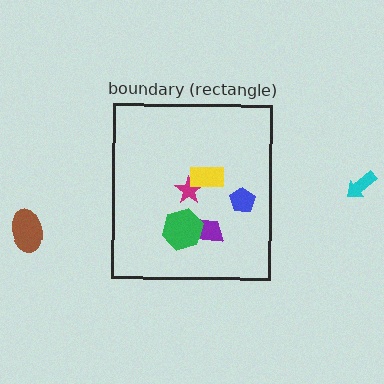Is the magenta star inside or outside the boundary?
Inside.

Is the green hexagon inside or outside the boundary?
Inside.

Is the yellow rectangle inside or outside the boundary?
Inside.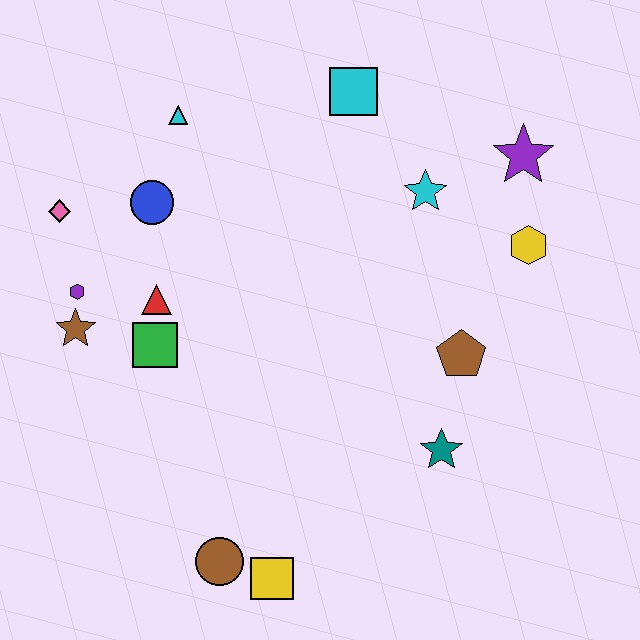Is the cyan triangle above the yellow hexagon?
Yes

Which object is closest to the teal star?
The brown pentagon is closest to the teal star.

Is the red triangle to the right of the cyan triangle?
No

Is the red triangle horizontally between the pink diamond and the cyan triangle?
Yes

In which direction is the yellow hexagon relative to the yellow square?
The yellow hexagon is above the yellow square.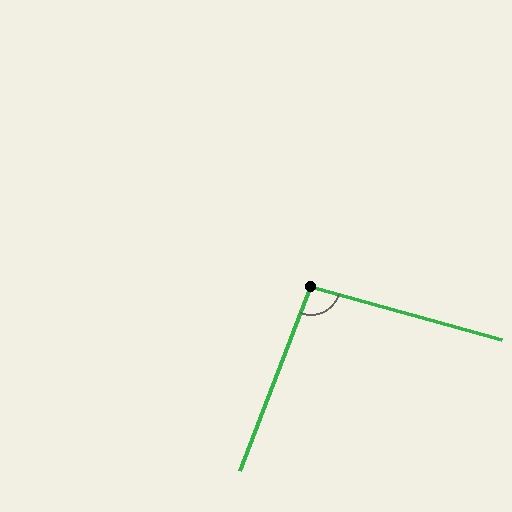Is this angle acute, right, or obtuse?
It is obtuse.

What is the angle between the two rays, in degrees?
Approximately 95 degrees.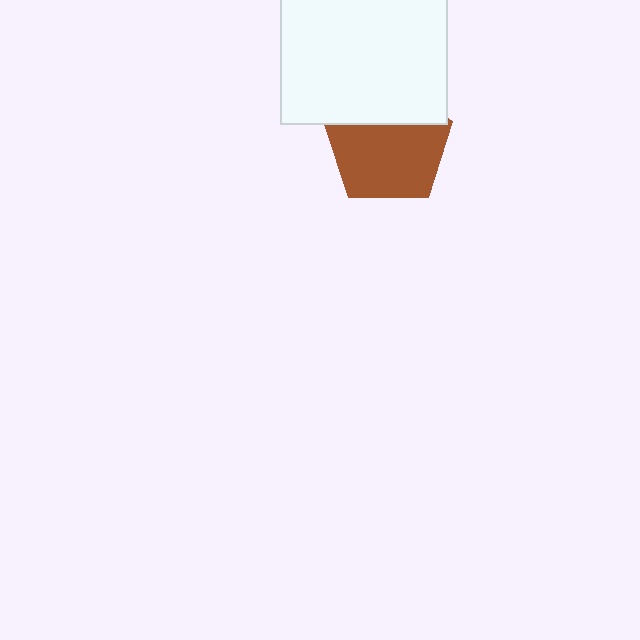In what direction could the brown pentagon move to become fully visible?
The brown pentagon could move down. That would shift it out from behind the white square entirely.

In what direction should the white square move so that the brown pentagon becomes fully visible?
The white square should move up. That is the shortest direction to clear the overlap and leave the brown pentagon fully visible.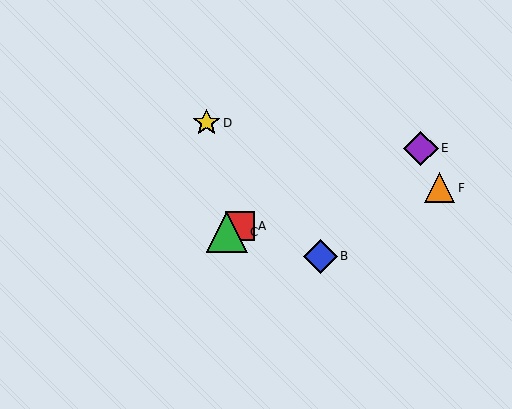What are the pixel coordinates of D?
Object D is at (207, 123).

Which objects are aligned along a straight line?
Objects A, C, E are aligned along a straight line.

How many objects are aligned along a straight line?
3 objects (A, C, E) are aligned along a straight line.